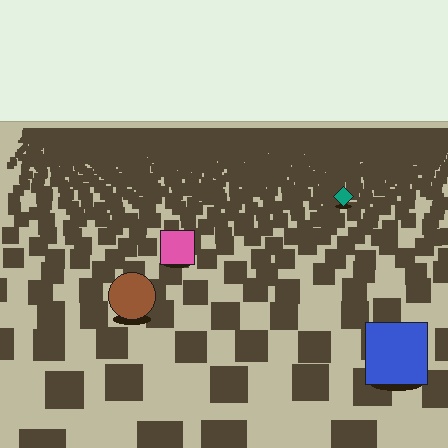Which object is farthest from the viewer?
The teal diamond is farthest from the viewer. It appears smaller and the ground texture around it is denser.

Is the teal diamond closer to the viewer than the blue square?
No. The blue square is closer — you can tell from the texture gradient: the ground texture is coarser near it.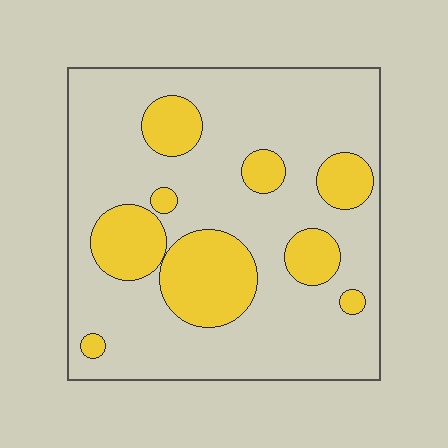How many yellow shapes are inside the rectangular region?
9.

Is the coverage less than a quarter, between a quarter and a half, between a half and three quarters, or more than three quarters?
Less than a quarter.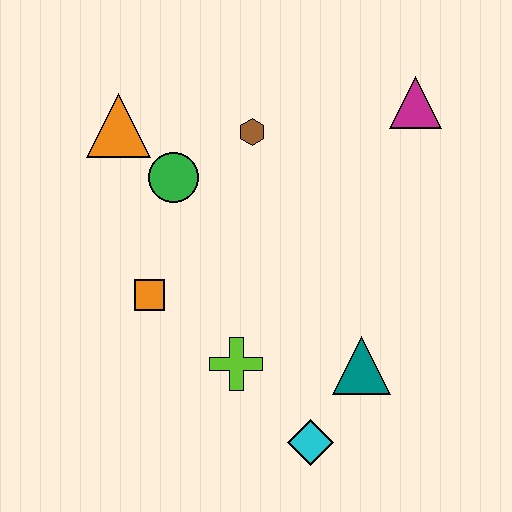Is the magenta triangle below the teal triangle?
No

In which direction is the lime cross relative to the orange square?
The lime cross is to the right of the orange square.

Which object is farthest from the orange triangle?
The cyan diamond is farthest from the orange triangle.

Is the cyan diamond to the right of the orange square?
Yes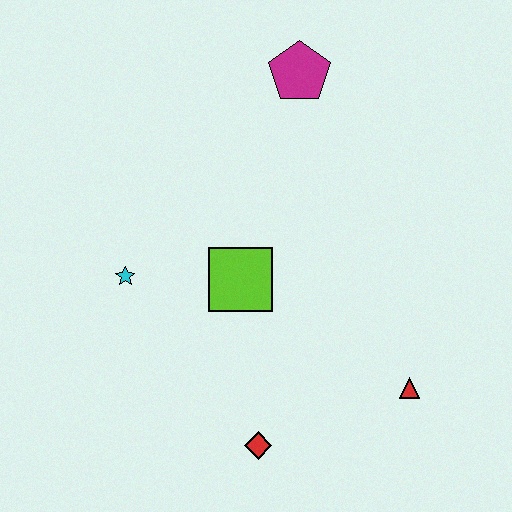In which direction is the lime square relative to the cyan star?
The lime square is to the right of the cyan star.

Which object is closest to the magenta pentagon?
The lime square is closest to the magenta pentagon.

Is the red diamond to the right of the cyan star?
Yes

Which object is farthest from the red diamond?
The magenta pentagon is farthest from the red diamond.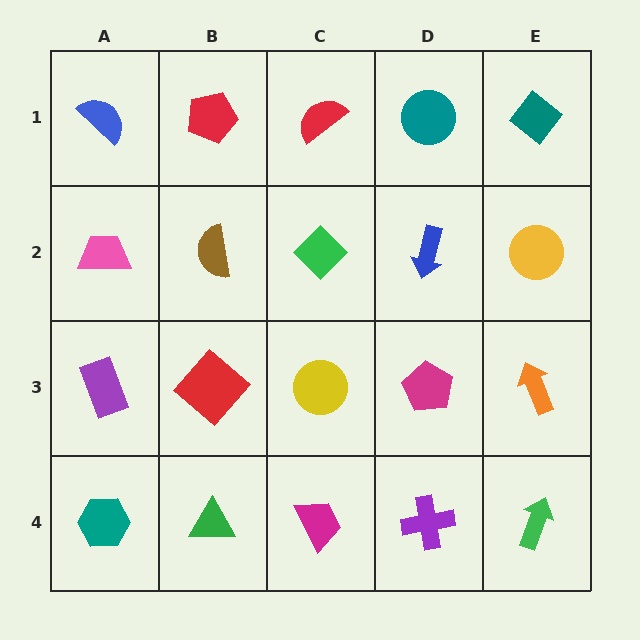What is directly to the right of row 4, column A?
A green triangle.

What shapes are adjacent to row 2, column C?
A red semicircle (row 1, column C), a yellow circle (row 3, column C), a brown semicircle (row 2, column B), a blue arrow (row 2, column D).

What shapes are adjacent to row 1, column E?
A yellow circle (row 2, column E), a teal circle (row 1, column D).